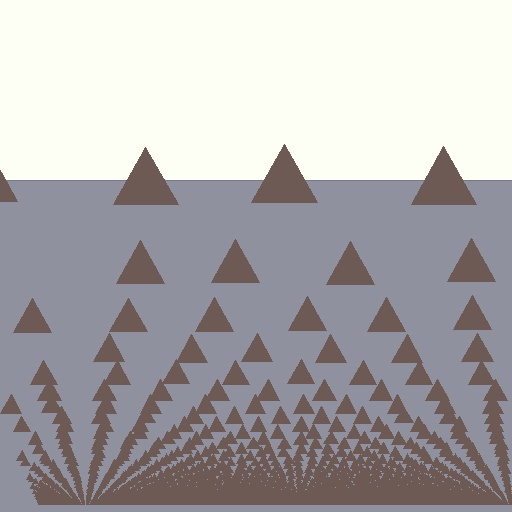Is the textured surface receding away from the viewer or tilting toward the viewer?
The surface appears to tilt toward the viewer. Texture elements get larger and sparser toward the top.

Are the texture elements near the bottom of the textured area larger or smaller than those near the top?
Smaller. The gradient is inverted — elements near the bottom are smaller and denser.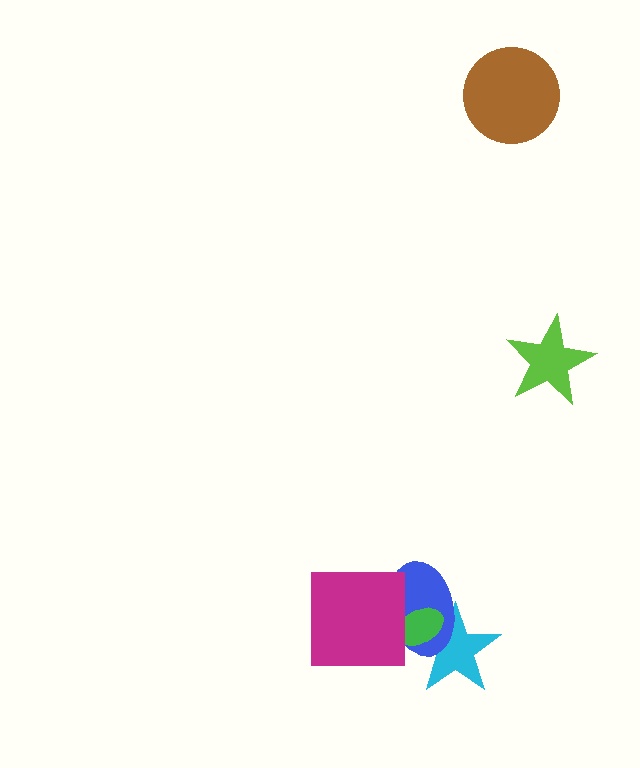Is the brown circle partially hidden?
No, no other shape covers it.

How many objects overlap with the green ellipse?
3 objects overlap with the green ellipse.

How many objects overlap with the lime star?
0 objects overlap with the lime star.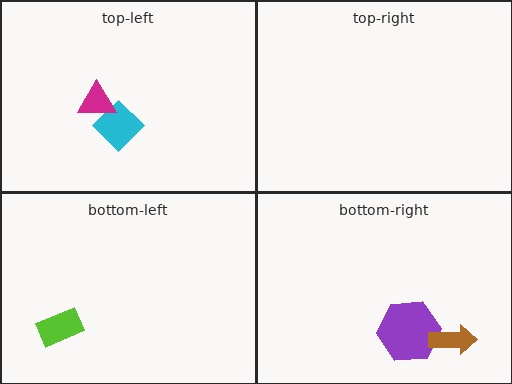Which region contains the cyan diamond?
The top-left region.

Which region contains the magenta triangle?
The top-left region.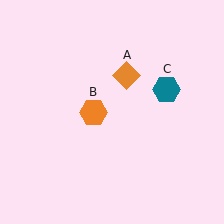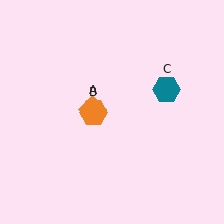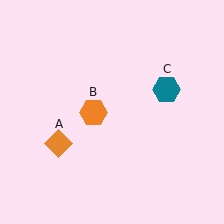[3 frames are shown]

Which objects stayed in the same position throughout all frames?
Orange hexagon (object B) and teal hexagon (object C) remained stationary.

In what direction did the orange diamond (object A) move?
The orange diamond (object A) moved down and to the left.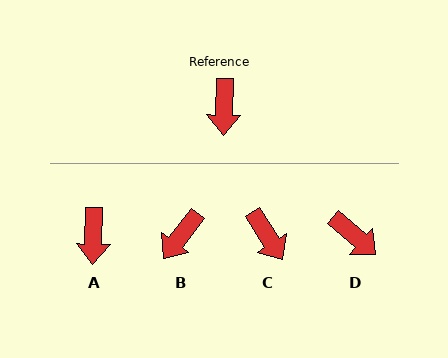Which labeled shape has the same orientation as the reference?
A.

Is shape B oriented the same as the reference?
No, it is off by about 36 degrees.